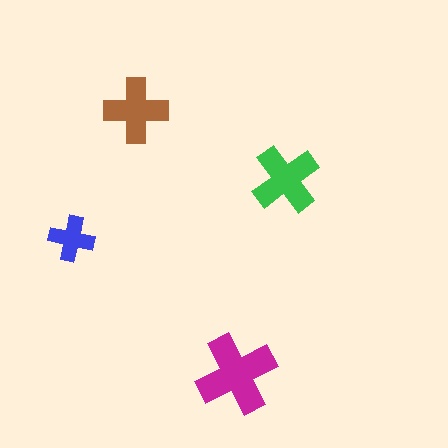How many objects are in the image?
There are 4 objects in the image.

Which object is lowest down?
The magenta cross is bottommost.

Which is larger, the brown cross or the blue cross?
The brown one.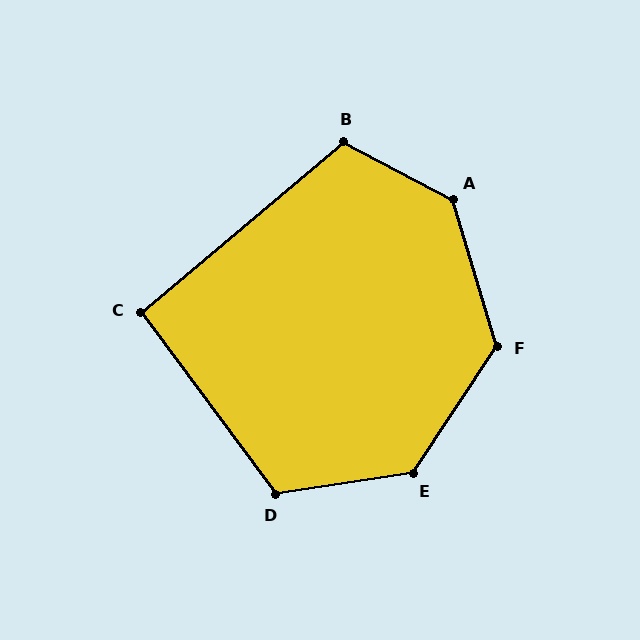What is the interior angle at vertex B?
Approximately 112 degrees (obtuse).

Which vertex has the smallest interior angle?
C, at approximately 93 degrees.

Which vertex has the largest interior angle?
A, at approximately 135 degrees.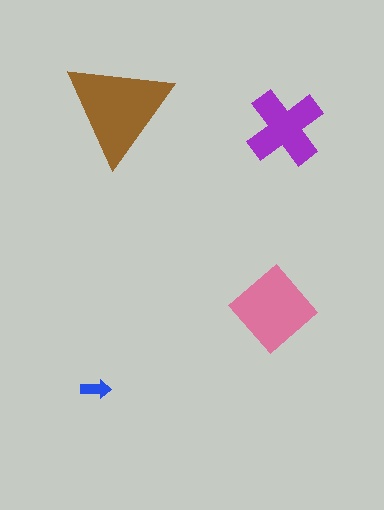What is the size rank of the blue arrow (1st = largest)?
4th.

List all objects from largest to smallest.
The brown triangle, the pink diamond, the purple cross, the blue arrow.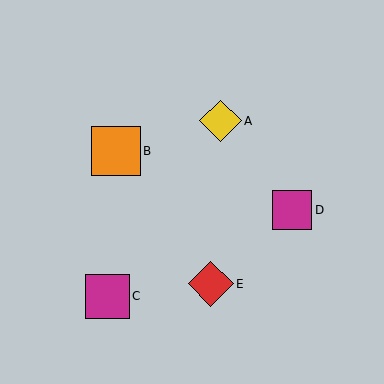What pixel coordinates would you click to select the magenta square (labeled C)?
Click at (108, 296) to select the magenta square C.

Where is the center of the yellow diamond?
The center of the yellow diamond is at (221, 121).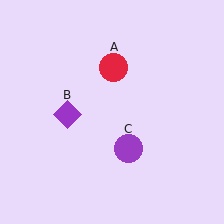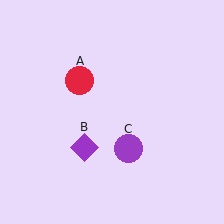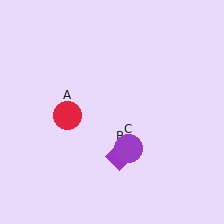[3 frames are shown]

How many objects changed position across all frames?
2 objects changed position: red circle (object A), purple diamond (object B).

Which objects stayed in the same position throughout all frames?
Purple circle (object C) remained stationary.